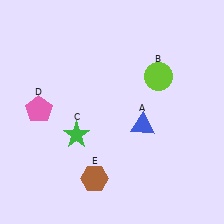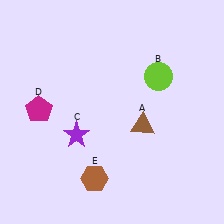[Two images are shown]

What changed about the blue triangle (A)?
In Image 1, A is blue. In Image 2, it changed to brown.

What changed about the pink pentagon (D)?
In Image 1, D is pink. In Image 2, it changed to magenta.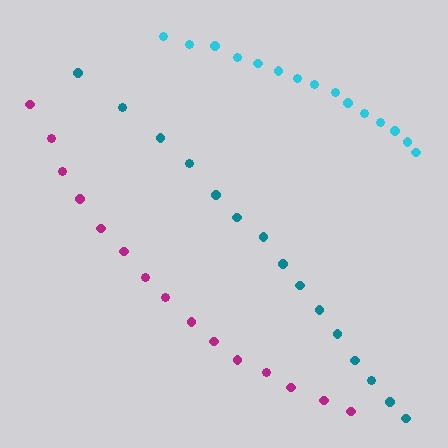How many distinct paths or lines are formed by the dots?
There are 3 distinct paths.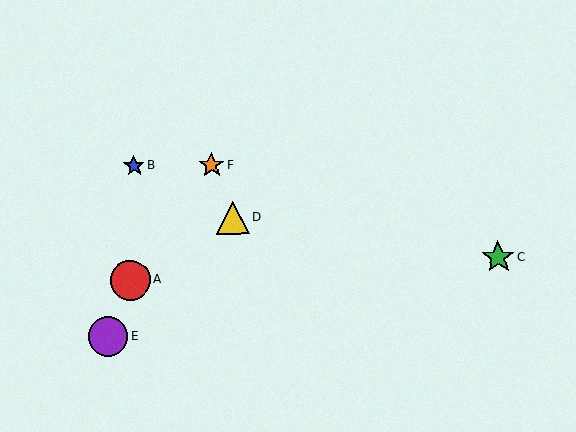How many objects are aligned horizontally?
2 objects (B, F) are aligned horizontally.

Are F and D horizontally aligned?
No, F is at y≈165 and D is at y≈218.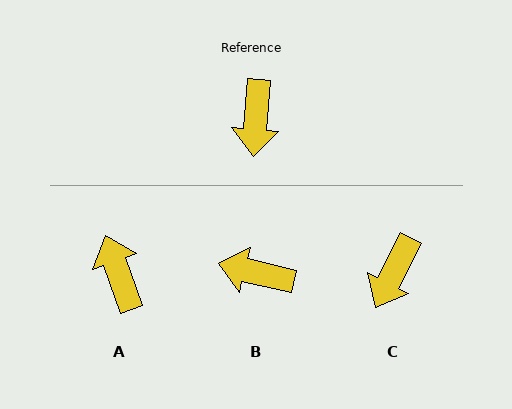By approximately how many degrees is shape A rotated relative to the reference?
Approximately 156 degrees clockwise.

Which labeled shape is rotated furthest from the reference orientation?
A, about 156 degrees away.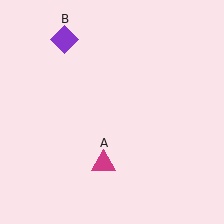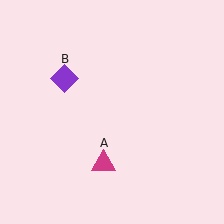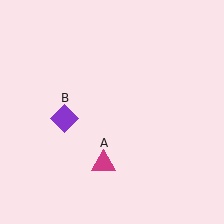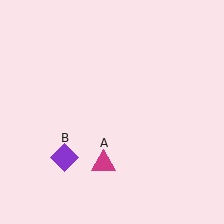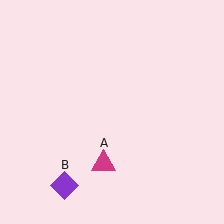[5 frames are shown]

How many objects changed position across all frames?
1 object changed position: purple diamond (object B).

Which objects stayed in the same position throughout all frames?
Magenta triangle (object A) remained stationary.